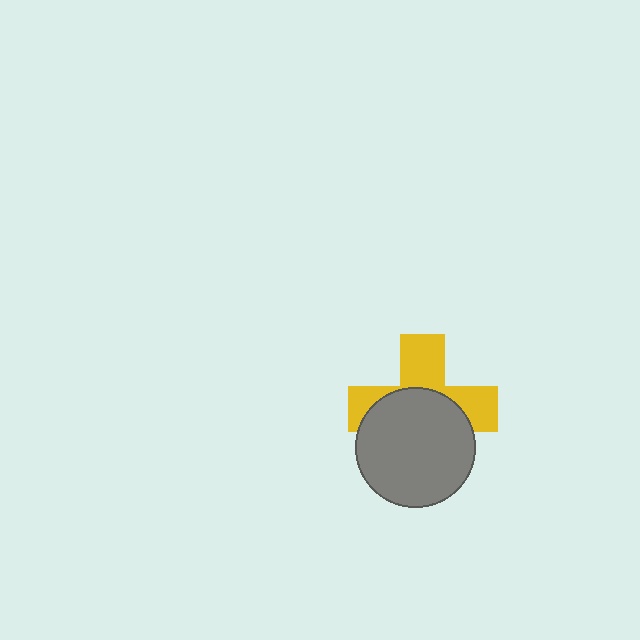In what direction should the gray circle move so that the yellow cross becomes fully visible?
The gray circle should move down. That is the shortest direction to clear the overlap and leave the yellow cross fully visible.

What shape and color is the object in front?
The object in front is a gray circle.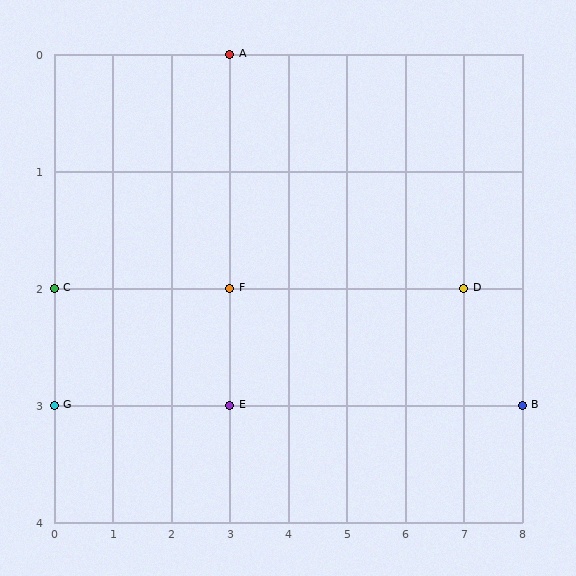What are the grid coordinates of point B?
Point B is at grid coordinates (8, 3).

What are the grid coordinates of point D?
Point D is at grid coordinates (7, 2).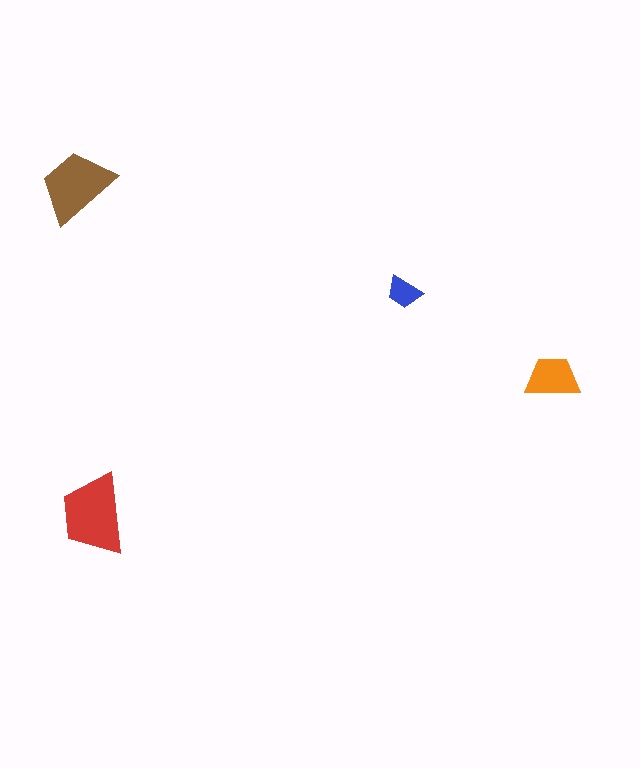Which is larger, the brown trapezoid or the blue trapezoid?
The brown one.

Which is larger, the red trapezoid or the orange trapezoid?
The red one.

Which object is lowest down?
The red trapezoid is bottommost.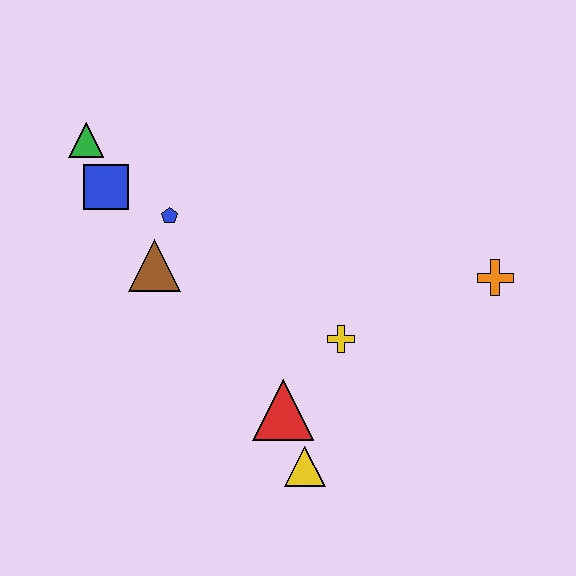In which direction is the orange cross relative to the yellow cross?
The orange cross is to the right of the yellow cross.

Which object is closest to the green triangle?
The blue square is closest to the green triangle.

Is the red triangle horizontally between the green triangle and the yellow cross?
Yes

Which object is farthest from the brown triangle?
The orange cross is farthest from the brown triangle.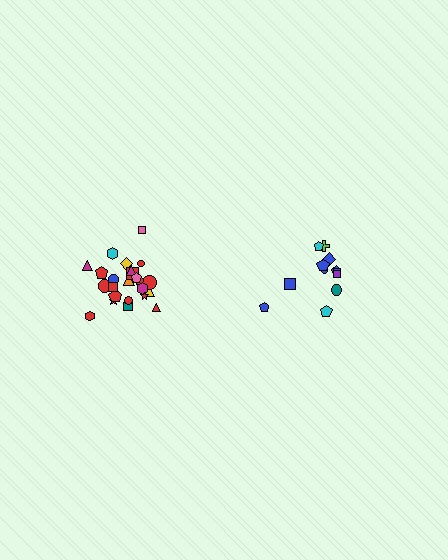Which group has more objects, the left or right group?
The left group.